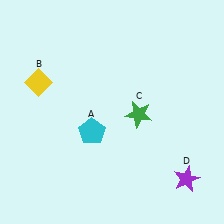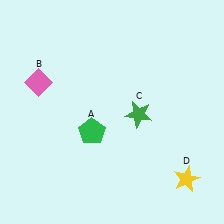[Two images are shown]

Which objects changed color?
A changed from cyan to green. B changed from yellow to pink. D changed from purple to yellow.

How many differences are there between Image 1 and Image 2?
There are 3 differences between the two images.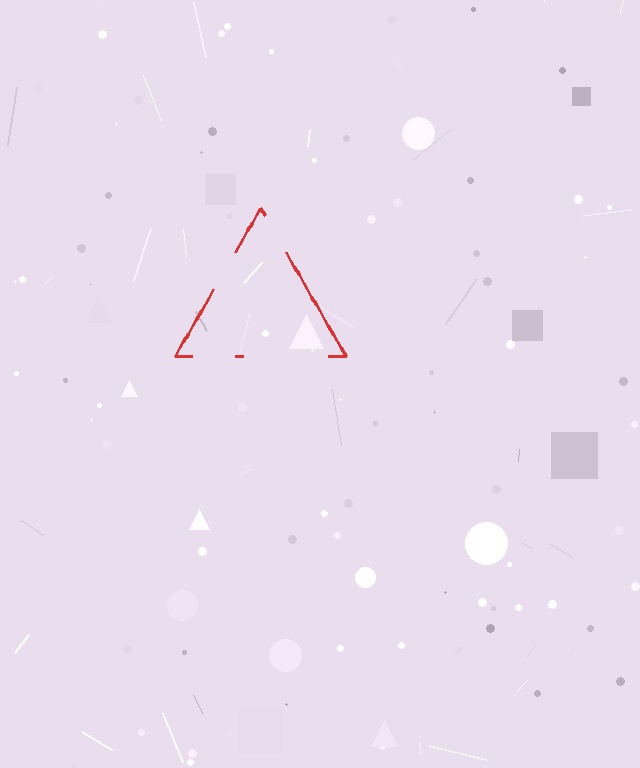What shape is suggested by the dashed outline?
The dashed outline suggests a triangle.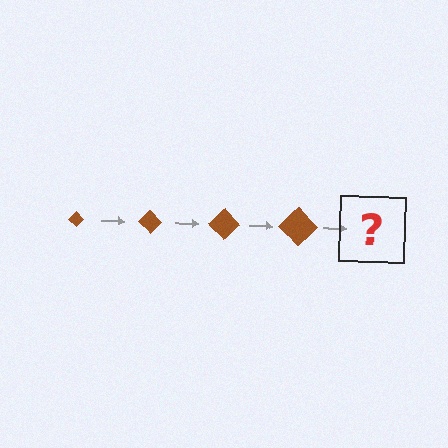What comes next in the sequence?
The next element should be a brown diamond, larger than the previous one.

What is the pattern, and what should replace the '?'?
The pattern is that the diamond gets progressively larger each step. The '?' should be a brown diamond, larger than the previous one.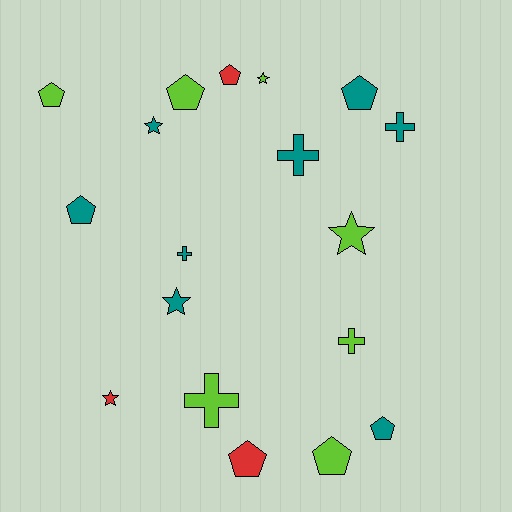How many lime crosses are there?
There are 2 lime crosses.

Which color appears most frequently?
Teal, with 8 objects.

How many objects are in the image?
There are 18 objects.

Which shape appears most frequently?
Pentagon, with 8 objects.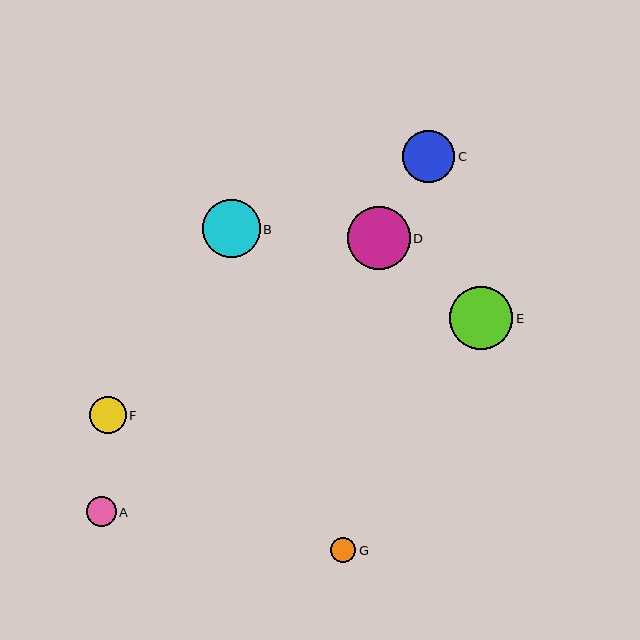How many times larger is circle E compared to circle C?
Circle E is approximately 1.2 times the size of circle C.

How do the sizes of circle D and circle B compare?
Circle D and circle B are approximately the same size.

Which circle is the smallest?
Circle G is the smallest with a size of approximately 25 pixels.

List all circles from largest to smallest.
From largest to smallest: E, D, B, C, F, A, G.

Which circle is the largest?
Circle E is the largest with a size of approximately 63 pixels.